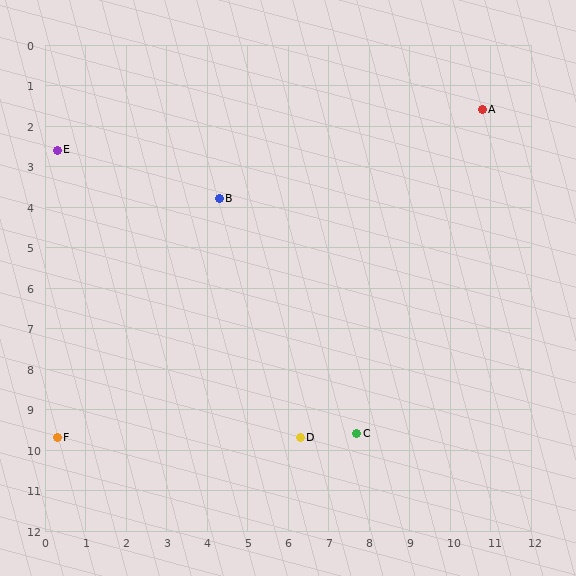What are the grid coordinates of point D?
Point D is at approximately (6.3, 9.7).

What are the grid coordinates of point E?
Point E is at approximately (0.3, 2.6).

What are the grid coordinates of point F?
Point F is at approximately (0.3, 9.7).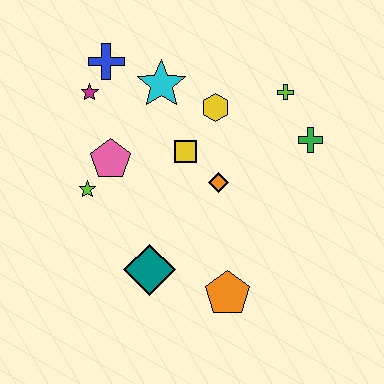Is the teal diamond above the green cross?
No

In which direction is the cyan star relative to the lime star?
The cyan star is above the lime star.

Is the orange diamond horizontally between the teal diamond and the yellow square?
No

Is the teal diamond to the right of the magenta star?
Yes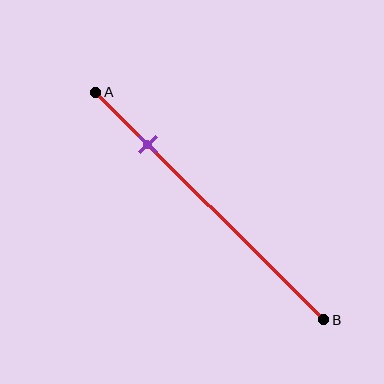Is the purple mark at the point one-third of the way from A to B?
No, the mark is at about 25% from A, not at the 33% one-third point.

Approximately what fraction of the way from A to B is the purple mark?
The purple mark is approximately 25% of the way from A to B.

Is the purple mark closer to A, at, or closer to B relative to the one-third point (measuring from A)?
The purple mark is closer to point A than the one-third point of segment AB.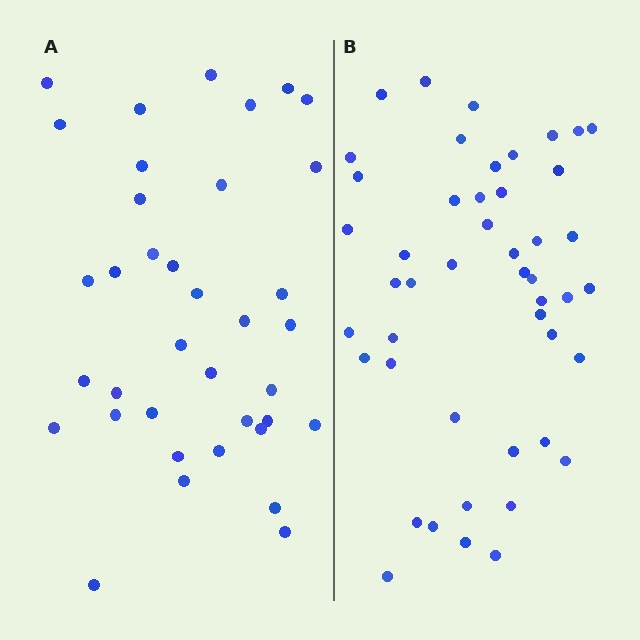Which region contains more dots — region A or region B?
Region B (the right region) has more dots.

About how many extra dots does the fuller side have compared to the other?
Region B has roughly 10 or so more dots than region A.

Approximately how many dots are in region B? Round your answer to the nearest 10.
About 50 dots. (The exact count is 47, which rounds to 50.)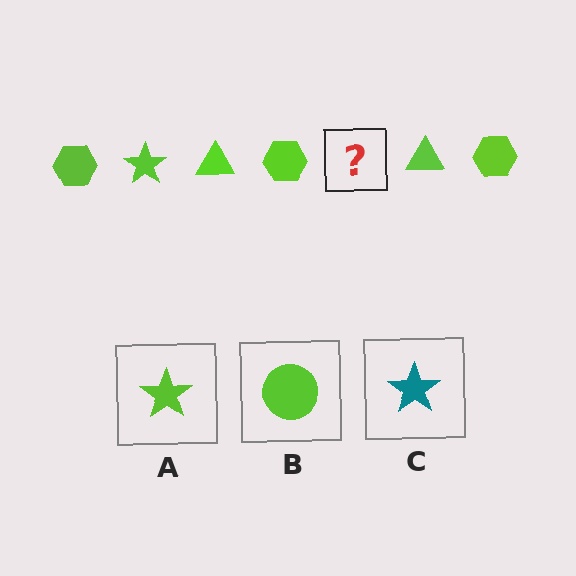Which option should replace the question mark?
Option A.